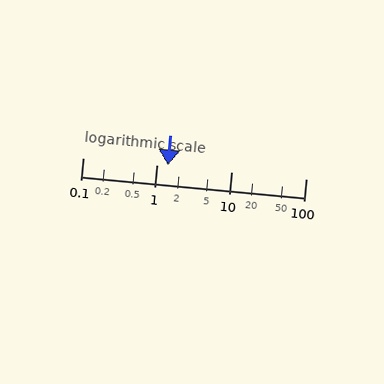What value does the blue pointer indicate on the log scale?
The pointer indicates approximately 1.4.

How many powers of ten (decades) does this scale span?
The scale spans 3 decades, from 0.1 to 100.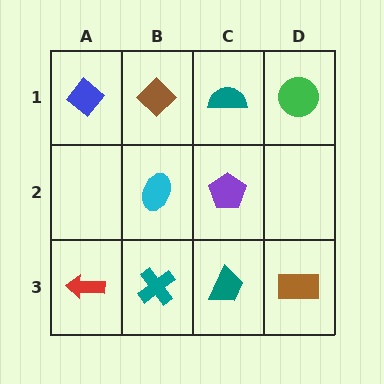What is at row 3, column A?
A red arrow.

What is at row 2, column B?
A cyan ellipse.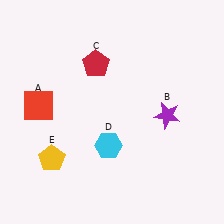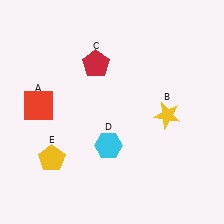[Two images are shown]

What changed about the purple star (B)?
In Image 1, B is purple. In Image 2, it changed to yellow.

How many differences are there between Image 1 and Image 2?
There is 1 difference between the two images.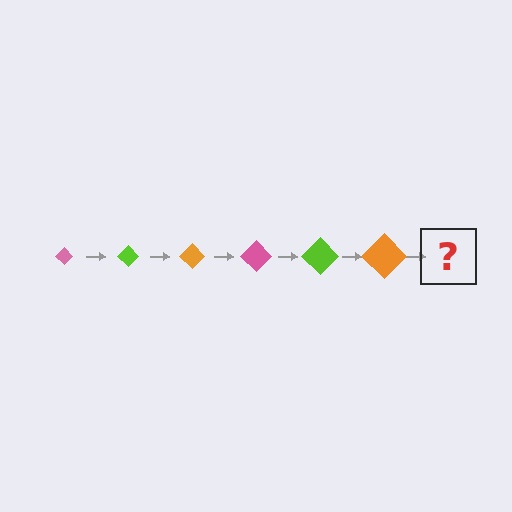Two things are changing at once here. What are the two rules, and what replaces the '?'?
The two rules are that the diamond grows larger each step and the color cycles through pink, lime, and orange. The '?' should be a pink diamond, larger than the previous one.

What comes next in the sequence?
The next element should be a pink diamond, larger than the previous one.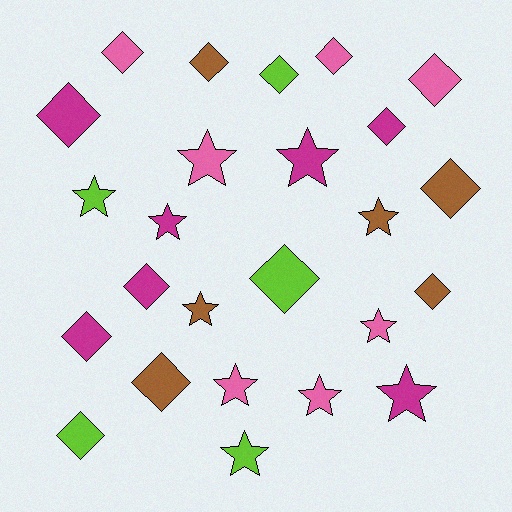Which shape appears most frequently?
Diamond, with 14 objects.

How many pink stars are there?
There are 4 pink stars.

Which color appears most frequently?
Magenta, with 7 objects.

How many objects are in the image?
There are 25 objects.